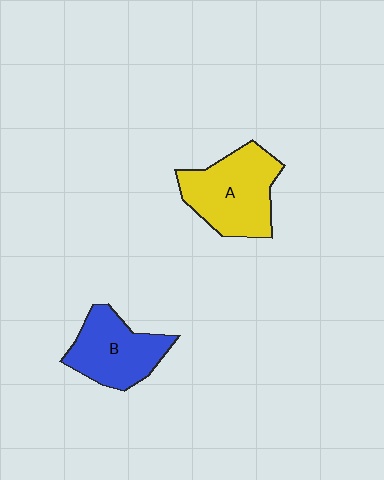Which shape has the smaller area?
Shape B (blue).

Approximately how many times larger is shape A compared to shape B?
Approximately 1.2 times.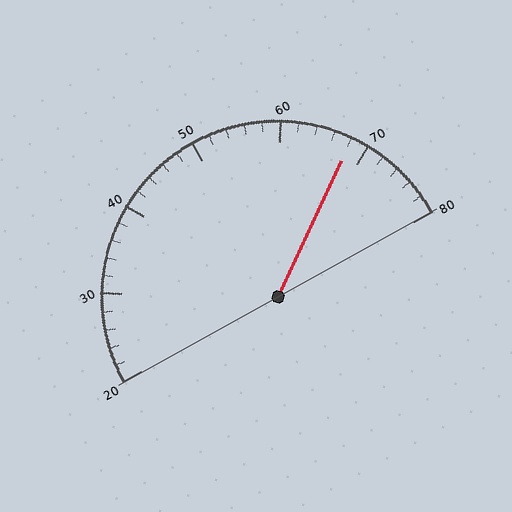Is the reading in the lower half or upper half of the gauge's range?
The reading is in the upper half of the range (20 to 80).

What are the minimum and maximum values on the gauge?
The gauge ranges from 20 to 80.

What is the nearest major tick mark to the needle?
The nearest major tick mark is 70.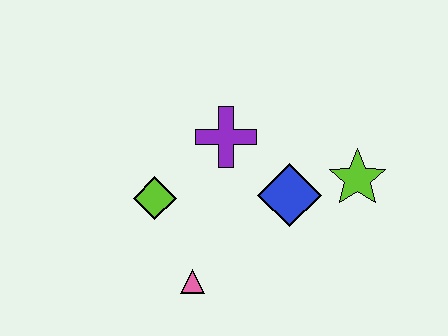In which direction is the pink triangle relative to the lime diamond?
The pink triangle is below the lime diamond.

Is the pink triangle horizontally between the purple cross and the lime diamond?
Yes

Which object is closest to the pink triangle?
The lime diamond is closest to the pink triangle.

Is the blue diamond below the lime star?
Yes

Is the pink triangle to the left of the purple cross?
Yes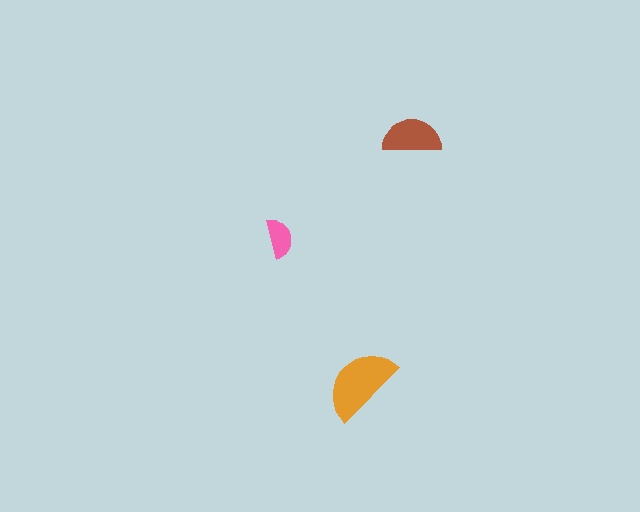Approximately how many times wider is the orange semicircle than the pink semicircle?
About 2 times wider.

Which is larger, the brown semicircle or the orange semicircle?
The orange one.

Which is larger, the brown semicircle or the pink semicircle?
The brown one.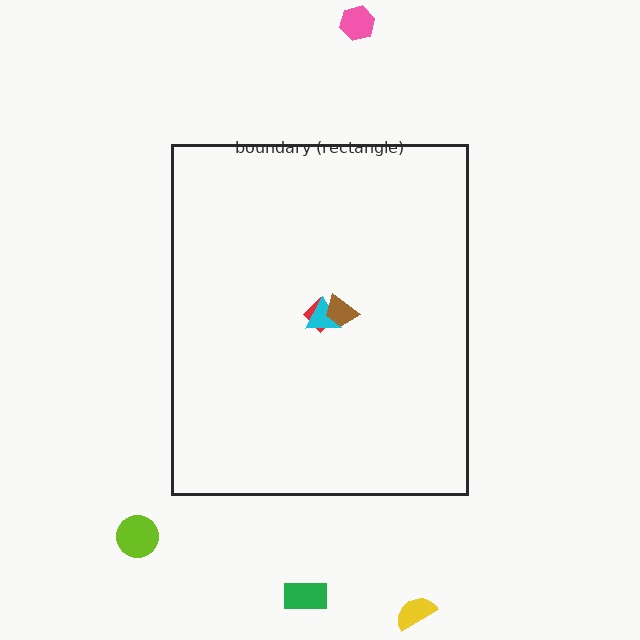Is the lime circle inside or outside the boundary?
Outside.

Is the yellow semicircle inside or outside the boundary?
Outside.